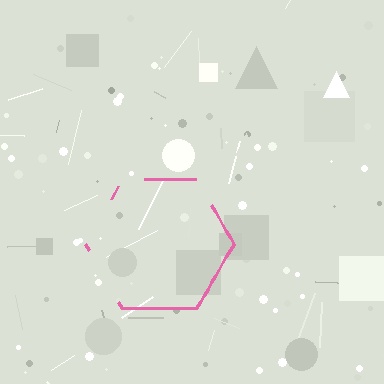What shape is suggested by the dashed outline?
The dashed outline suggests a hexagon.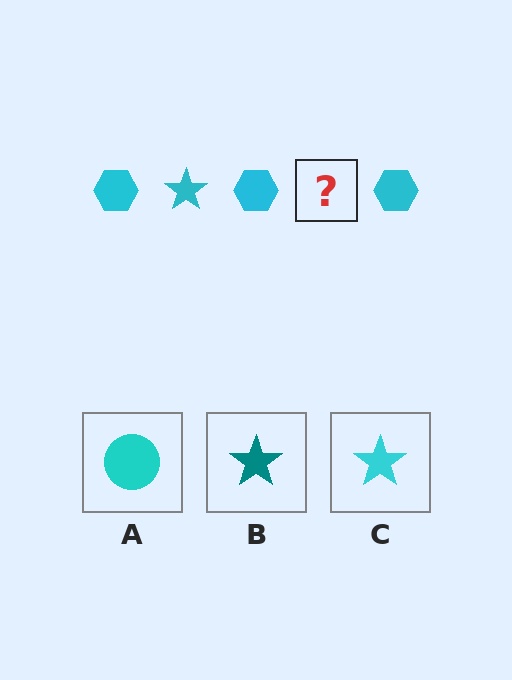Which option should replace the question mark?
Option C.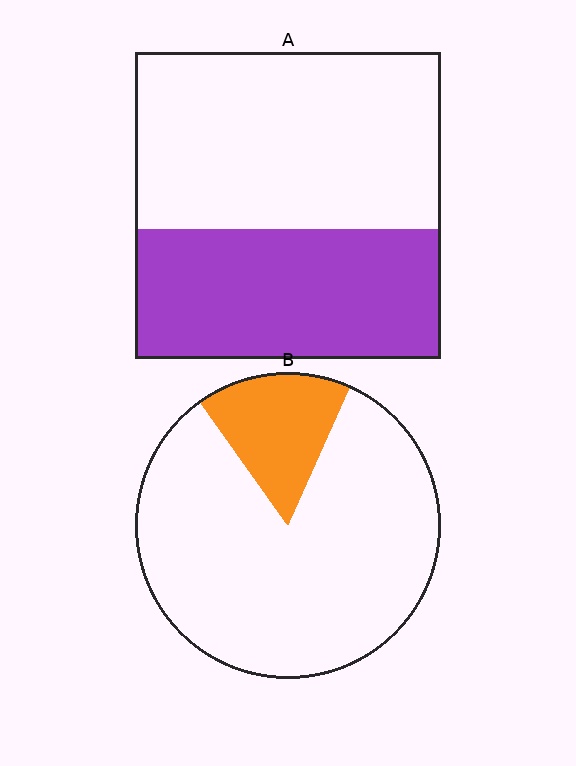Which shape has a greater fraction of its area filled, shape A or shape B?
Shape A.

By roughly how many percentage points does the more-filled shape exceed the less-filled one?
By roughly 25 percentage points (A over B).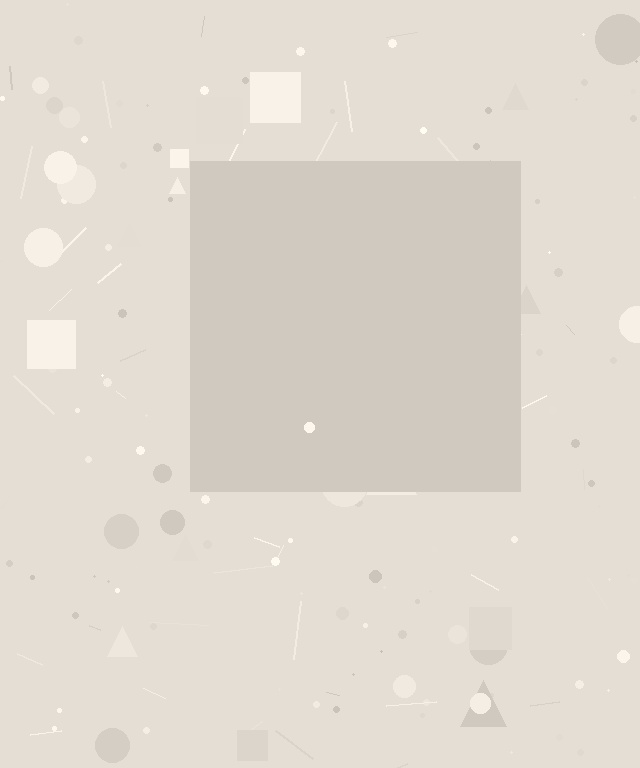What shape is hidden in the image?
A square is hidden in the image.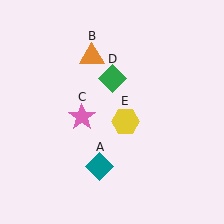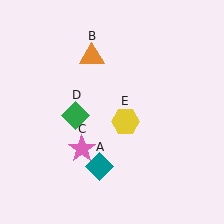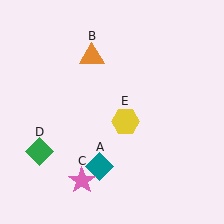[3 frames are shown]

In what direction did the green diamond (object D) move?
The green diamond (object D) moved down and to the left.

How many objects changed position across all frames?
2 objects changed position: pink star (object C), green diamond (object D).